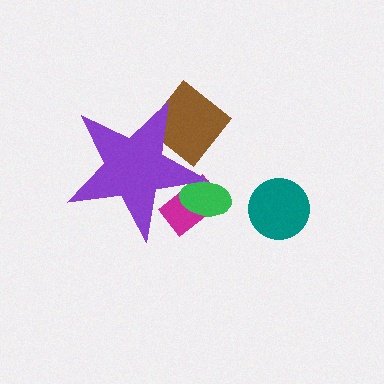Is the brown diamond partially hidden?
Yes, the brown diamond is partially hidden behind the purple star.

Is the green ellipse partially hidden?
Yes, the green ellipse is partially hidden behind the purple star.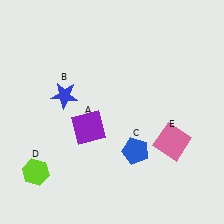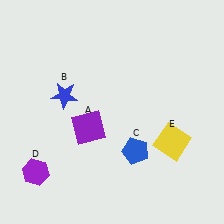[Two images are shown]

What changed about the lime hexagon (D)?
In Image 1, D is lime. In Image 2, it changed to purple.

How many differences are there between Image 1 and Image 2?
There are 2 differences between the two images.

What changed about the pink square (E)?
In Image 1, E is pink. In Image 2, it changed to yellow.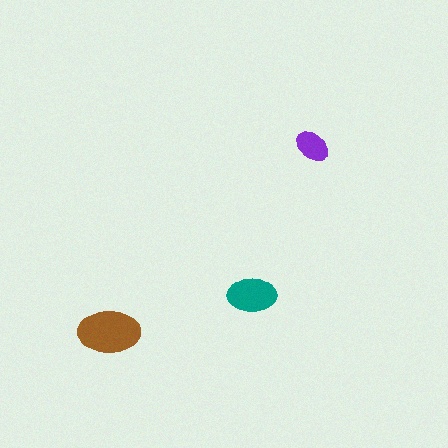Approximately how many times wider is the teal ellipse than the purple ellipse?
About 1.5 times wider.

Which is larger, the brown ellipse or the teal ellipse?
The brown one.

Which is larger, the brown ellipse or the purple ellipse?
The brown one.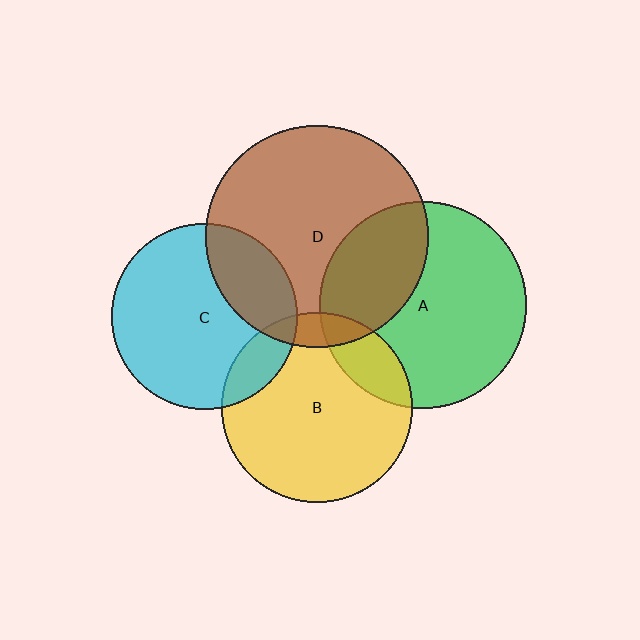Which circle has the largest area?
Circle D (brown).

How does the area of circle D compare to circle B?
Approximately 1.4 times.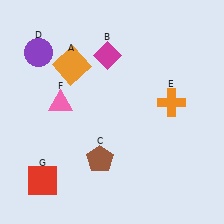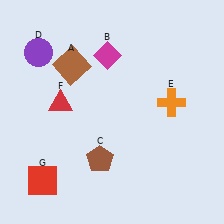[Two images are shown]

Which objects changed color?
A changed from orange to brown. F changed from pink to red.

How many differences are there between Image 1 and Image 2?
There are 2 differences between the two images.